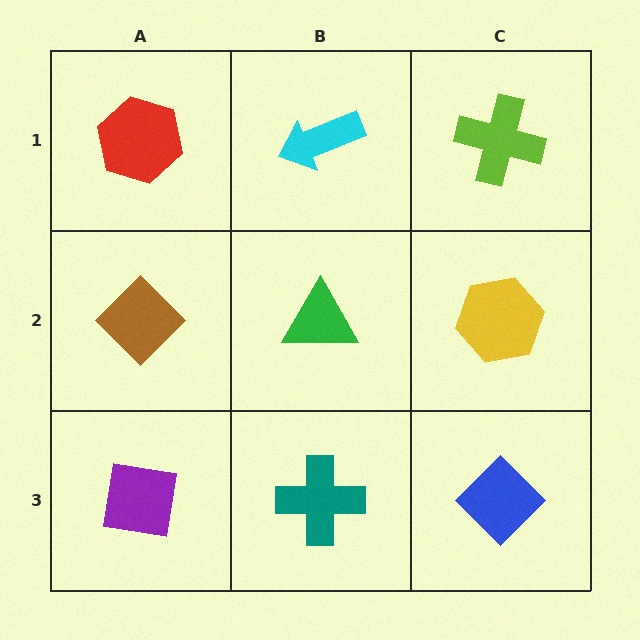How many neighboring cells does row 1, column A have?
2.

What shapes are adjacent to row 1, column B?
A green triangle (row 2, column B), a red hexagon (row 1, column A), a lime cross (row 1, column C).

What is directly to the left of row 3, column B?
A purple square.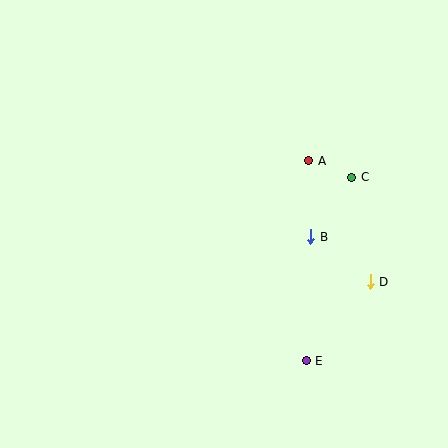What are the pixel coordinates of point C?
Point C is at (352, 177).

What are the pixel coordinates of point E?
Point E is at (306, 361).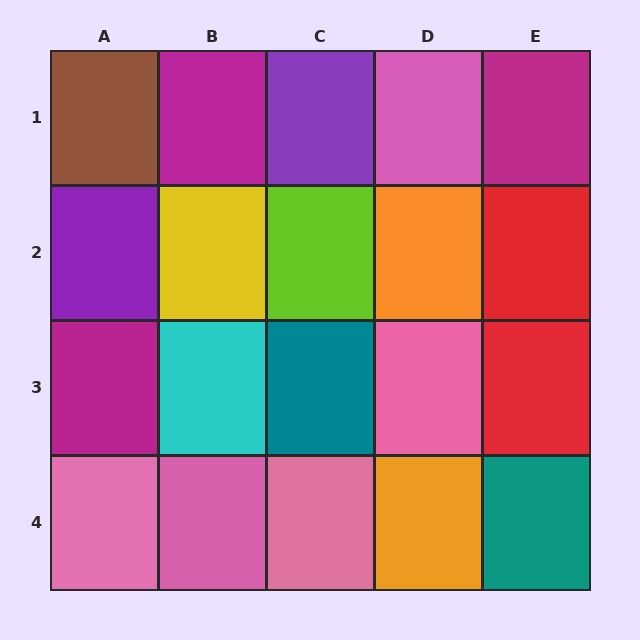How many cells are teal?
2 cells are teal.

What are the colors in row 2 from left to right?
Purple, yellow, lime, orange, red.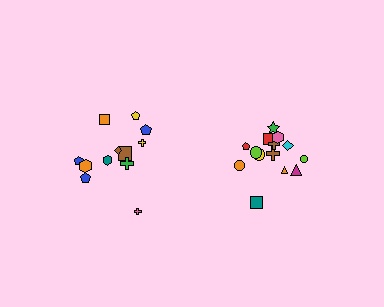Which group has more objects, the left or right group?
The right group.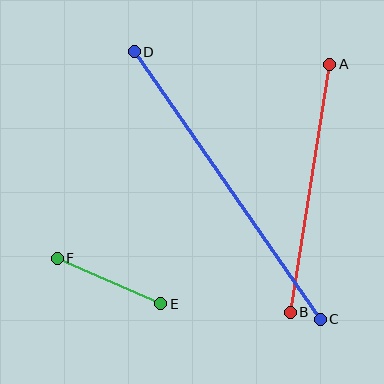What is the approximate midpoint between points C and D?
The midpoint is at approximately (227, 186) pixels.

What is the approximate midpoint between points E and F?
The midpoint is at approximately (109, 281) pixels.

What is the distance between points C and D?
The distance is approximately 326 pixels.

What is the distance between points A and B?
The distance is approximately 251 pixels.